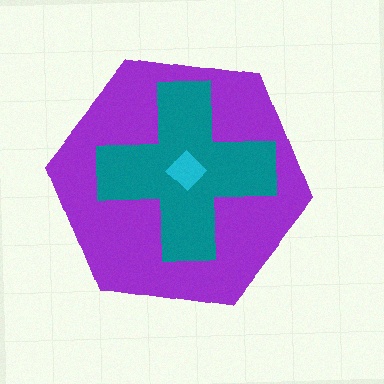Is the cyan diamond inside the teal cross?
Yes.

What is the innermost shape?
The cyan diamond.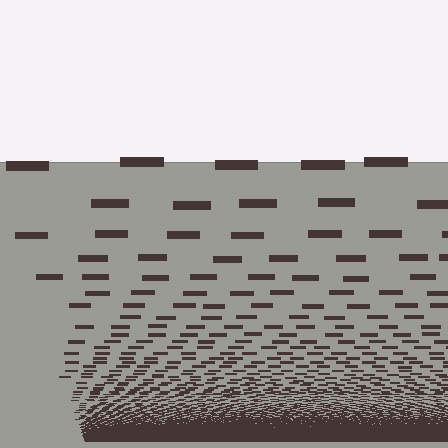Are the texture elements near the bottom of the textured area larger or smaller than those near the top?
Smaller. The gradient is inverted — elements near the bottom are smaller and denser.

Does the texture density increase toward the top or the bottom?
Density increases toward the bottom.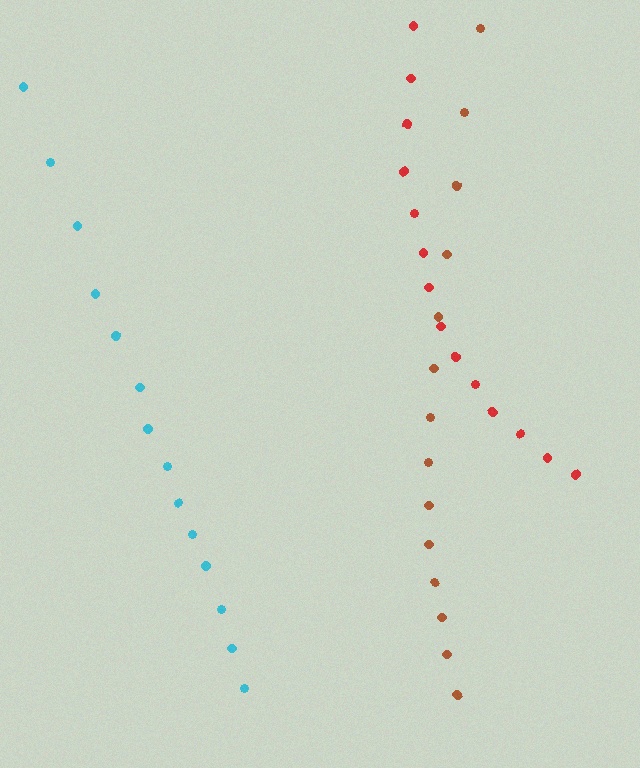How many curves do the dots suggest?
There are 3 distinct paths.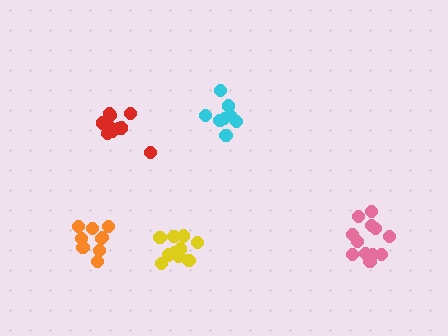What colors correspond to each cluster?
The clusters are colored: cyan, red, pink, yellow, orange.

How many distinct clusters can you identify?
There are 5 distinct clusters.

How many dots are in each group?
Group 1: 8 dots, Group 2: 11 dots, Group 3: 12 dots, Group 4: 10 dots, Group 5: 9 dots (50 total).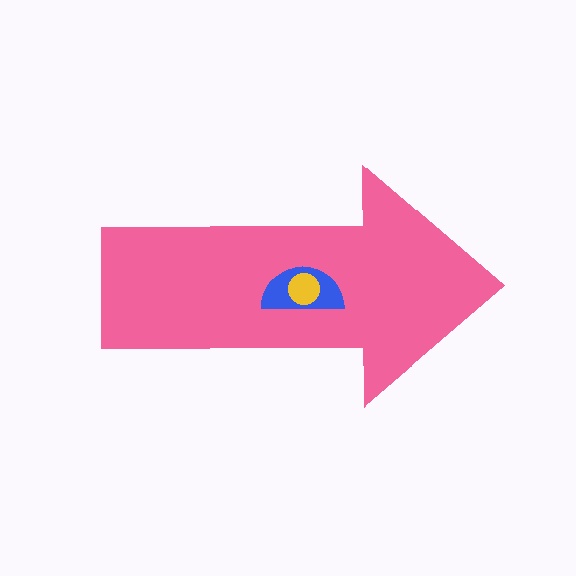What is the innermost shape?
The yellow circle.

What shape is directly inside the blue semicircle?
The yellow circle.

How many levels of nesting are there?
3.